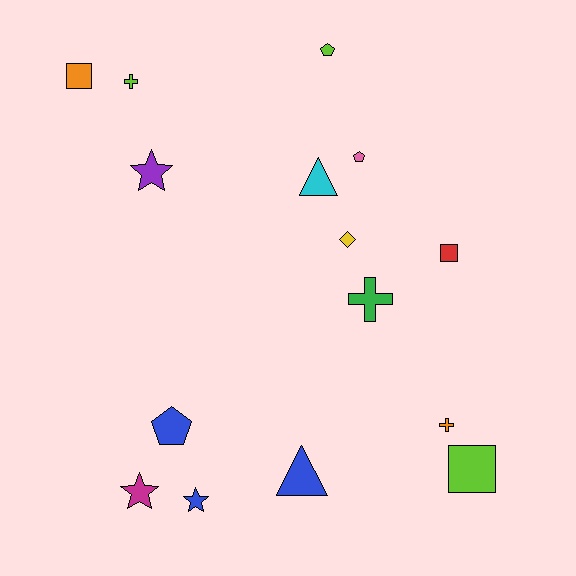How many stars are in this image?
There are 3 stars.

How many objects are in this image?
There are 15 objects.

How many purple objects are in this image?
There is 1 purple object.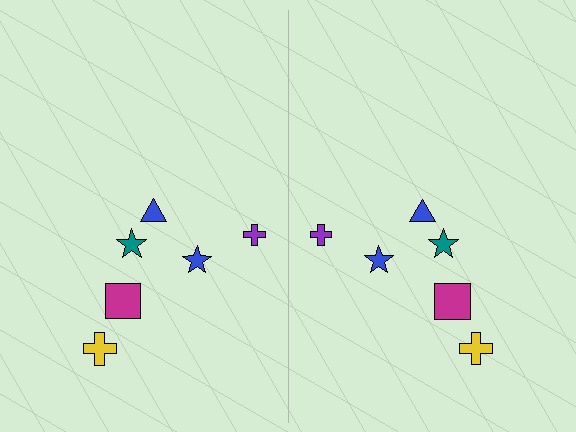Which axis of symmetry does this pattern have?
The pattern has a vertical axis of symmetry running through the center of the image.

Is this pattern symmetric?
Yes, this pattern has bilateral (reflection) symmetry.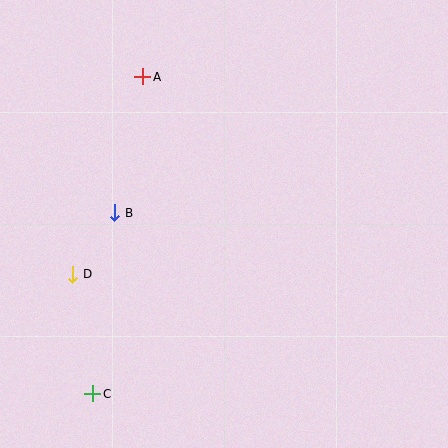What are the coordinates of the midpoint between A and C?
The midpoint between A and C is at (118, 235).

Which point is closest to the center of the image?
Point B at (115, 213) is closest to the center.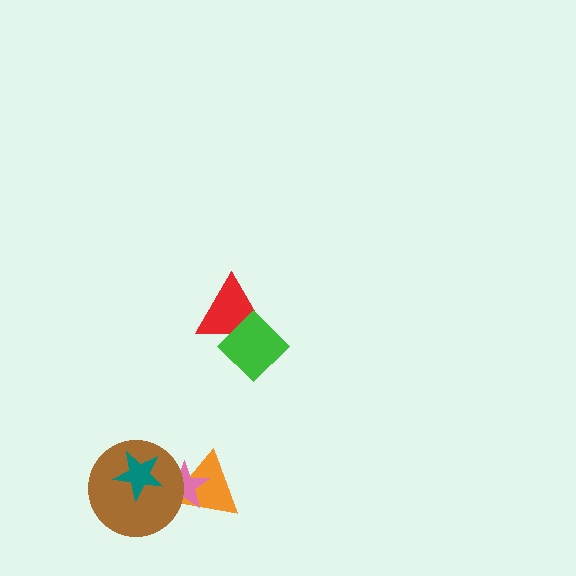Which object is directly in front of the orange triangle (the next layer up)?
The pink star is directly in front of the orange triangle.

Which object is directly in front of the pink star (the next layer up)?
The brown circle is directly in front of the pink star.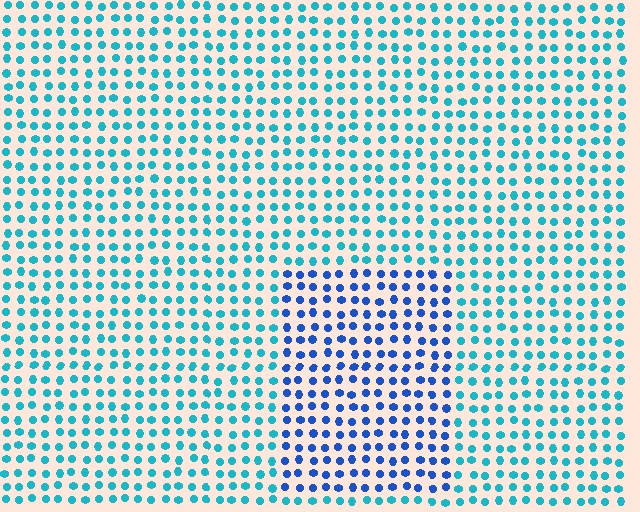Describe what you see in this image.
The image is filled with small cyan elements in a uniform arrangement. A rectangle-shaped region is visible where the elements are tinted to a slightly different hue, forming a subtle color boundary.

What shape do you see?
I see a rectangle.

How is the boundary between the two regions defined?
The boundary is defined purely by a slight shift in hue (about 36 degrees). Spacing, size, and orientation are identical on both sides.